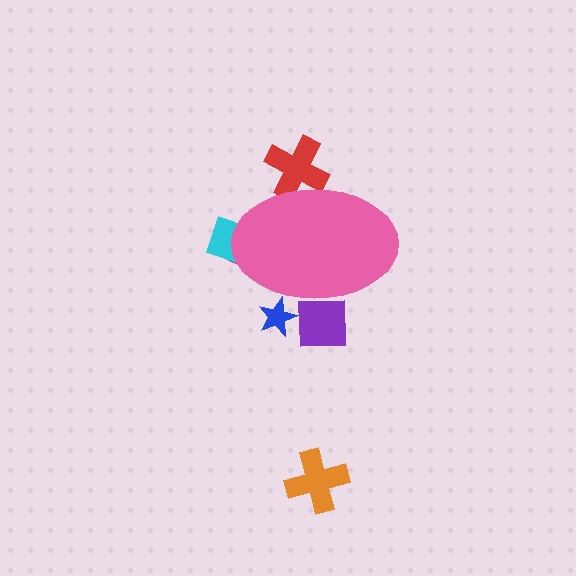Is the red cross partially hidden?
Yes, the red cross is partially hidden behind the pink ellipse.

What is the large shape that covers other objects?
A pink ellipse.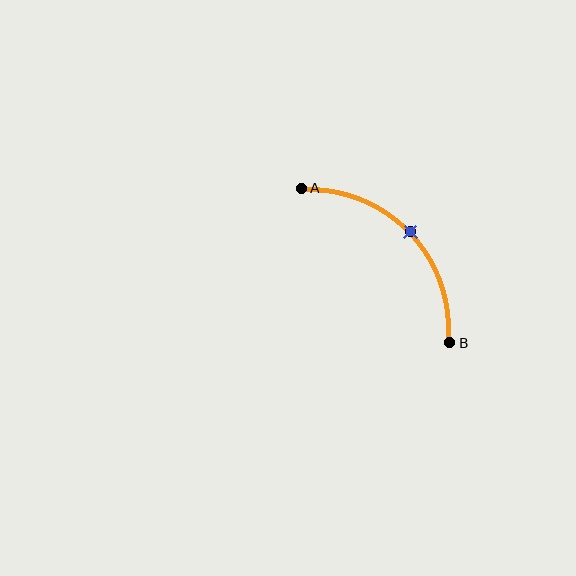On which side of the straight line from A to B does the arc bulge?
The arc bulges above and to the right of the straight line connecting A and B.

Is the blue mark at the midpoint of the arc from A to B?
Yes. The blue mark lies on the arc at equal arc-length from both A and B — it is the arc midpoint.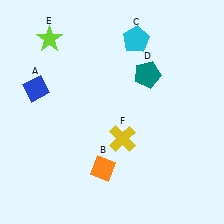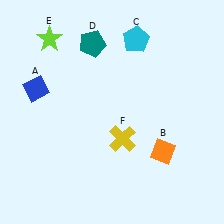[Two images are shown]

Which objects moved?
The objects that moved are: the orange diamond (B), the teal pentagon (D).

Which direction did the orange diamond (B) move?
The orange diamond (B) moved right.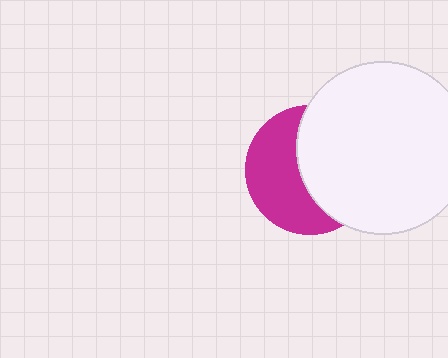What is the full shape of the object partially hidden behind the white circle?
The partially hidden object is a magenta circle.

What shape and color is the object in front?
The object in front is a white circle.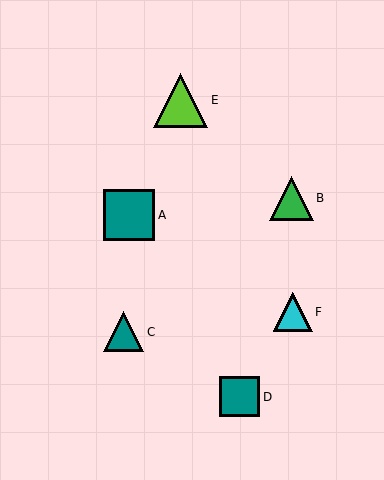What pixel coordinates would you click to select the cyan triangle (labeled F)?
Click at (293, 312) to select the cyan triangle F.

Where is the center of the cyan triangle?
The center of the cyan triangle is at (293, 312).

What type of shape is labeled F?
Shape F is a cyan triangle.